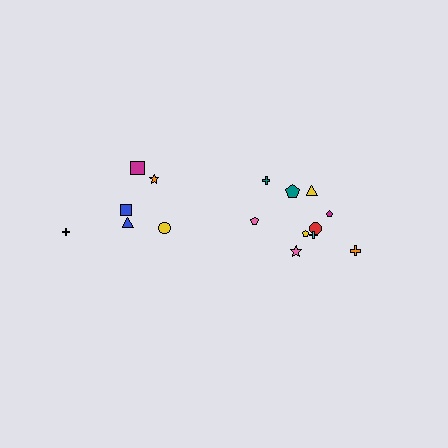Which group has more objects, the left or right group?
The right group.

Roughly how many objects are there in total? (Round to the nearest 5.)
Roughly 15 objects in total.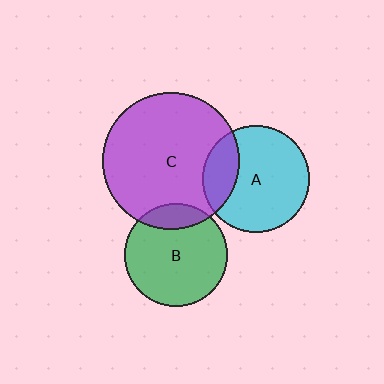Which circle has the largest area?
Circle C (purple).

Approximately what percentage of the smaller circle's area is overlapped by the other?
Approximately 25%.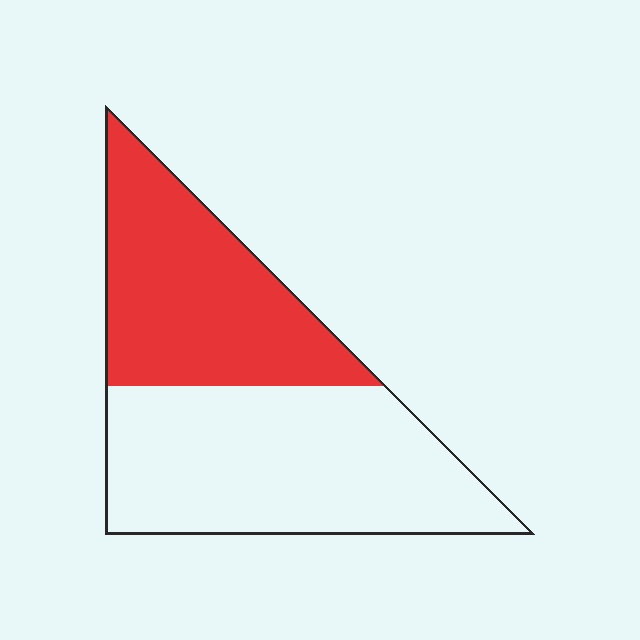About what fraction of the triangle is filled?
About two fifths (2/5).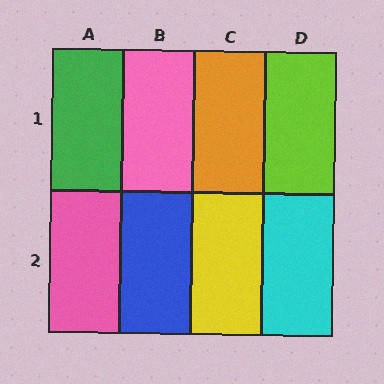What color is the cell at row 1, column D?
Lime.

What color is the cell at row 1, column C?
Orange.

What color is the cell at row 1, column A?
Green.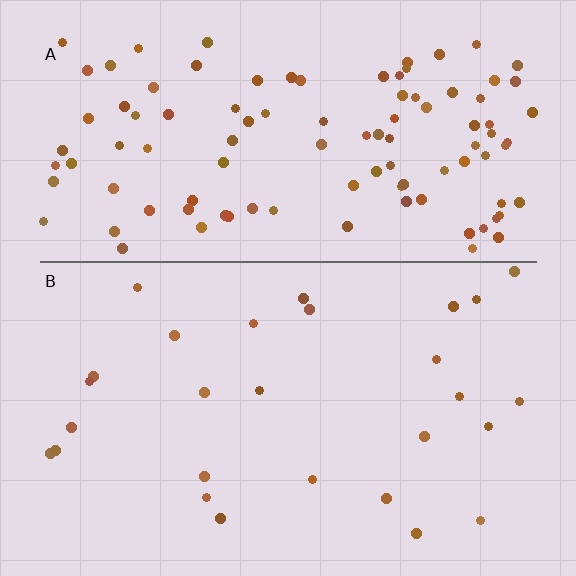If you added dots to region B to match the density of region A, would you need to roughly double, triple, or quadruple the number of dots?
Approximately quadruple.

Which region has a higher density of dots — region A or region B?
A (the top).